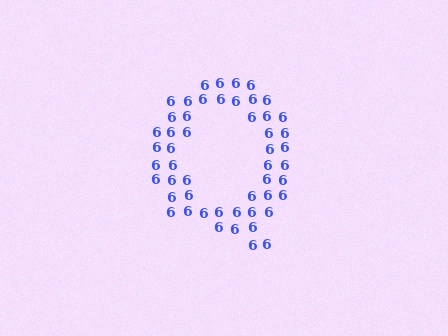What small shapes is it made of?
It is made of small digit 6's.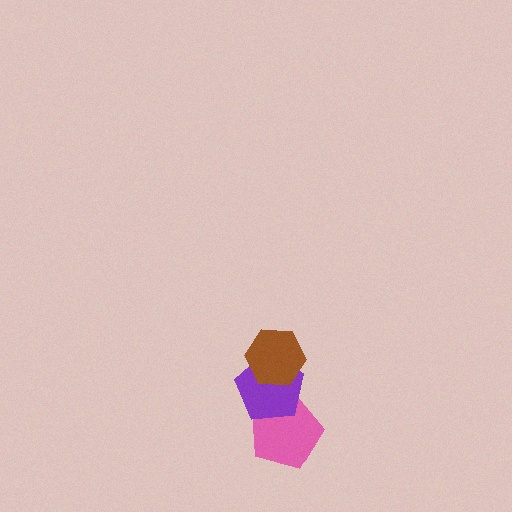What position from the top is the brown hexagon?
The brown hexagon is 1st from the top.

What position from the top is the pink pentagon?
The pink pentagon is 3rd from the top.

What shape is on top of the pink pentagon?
The purple pentagon is on top of the pink pentagon.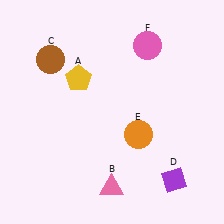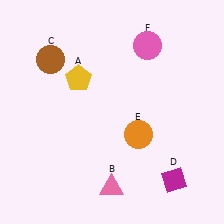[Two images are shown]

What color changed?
The diamond (D) changed from purple in Image 1 to magenta in Image 2.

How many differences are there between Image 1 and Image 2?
There is 1 difference between the two images.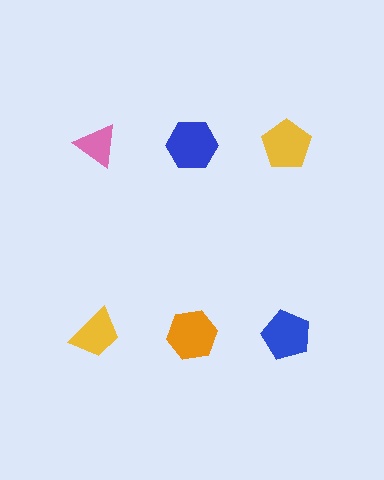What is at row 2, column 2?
An orange hexagon.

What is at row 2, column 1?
A yellow trapezoid.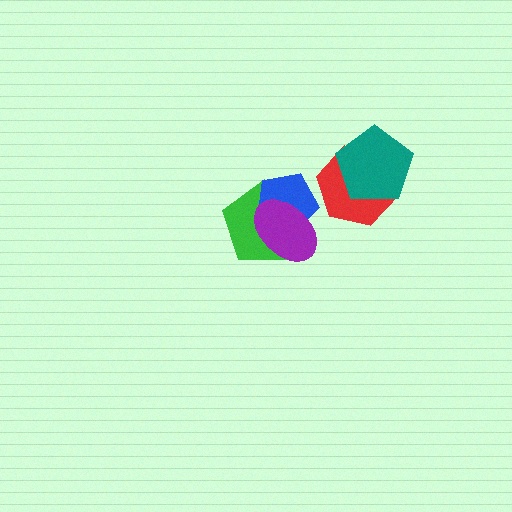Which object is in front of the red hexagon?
The teal pentagon is in front of the red hexagon.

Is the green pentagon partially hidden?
Yes, it is partially covered by another shape.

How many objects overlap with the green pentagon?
2 objects overlap with the green pentagon.